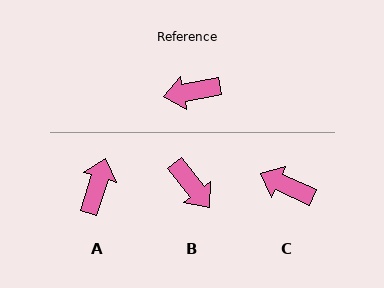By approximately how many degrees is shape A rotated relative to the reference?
Approximately 118 degrees clockwise.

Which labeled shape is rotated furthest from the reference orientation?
A, about 118 degrees away.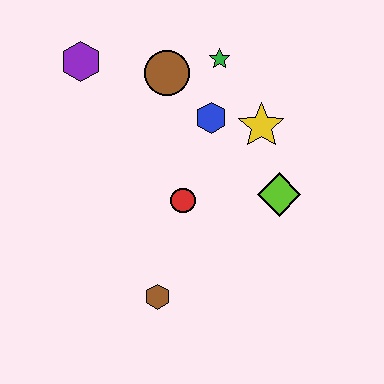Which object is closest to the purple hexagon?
The brown circle is closest to the purple hexagon.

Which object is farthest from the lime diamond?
The purple hexagon is farthest from the lime diamond.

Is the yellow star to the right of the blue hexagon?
Yes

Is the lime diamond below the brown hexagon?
No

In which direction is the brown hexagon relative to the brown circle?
The brown hexagon is below the brown circle.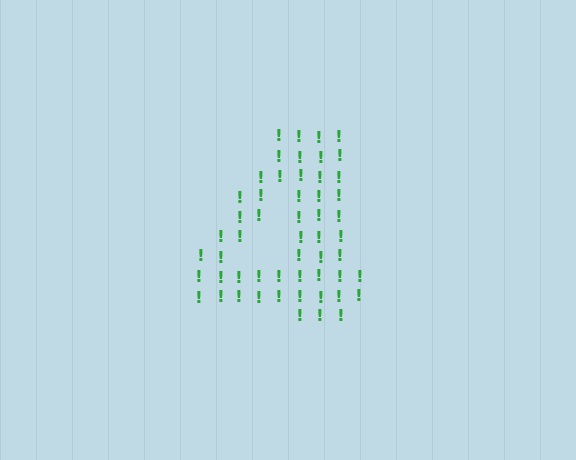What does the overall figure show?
The overall figure shows the digit 4.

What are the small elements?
The small elements are exclamation marks.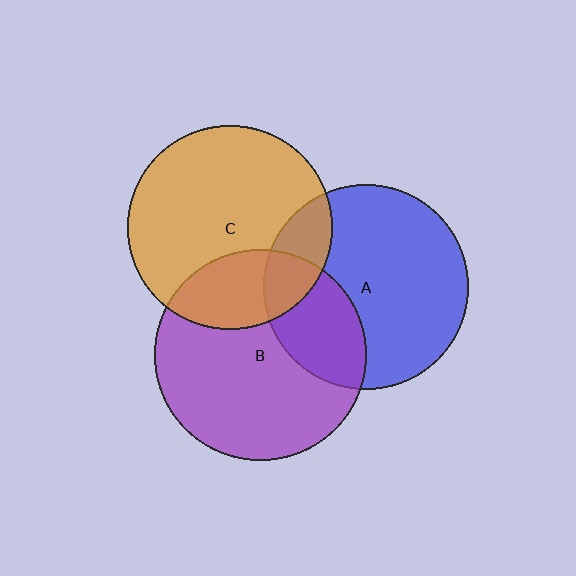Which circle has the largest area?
Circle B (purple).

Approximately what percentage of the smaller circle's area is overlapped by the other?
Approximately 25%.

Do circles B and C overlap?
Yes.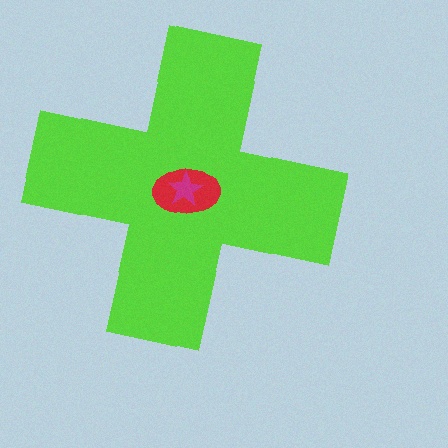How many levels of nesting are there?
3.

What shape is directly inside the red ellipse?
The magenta star.